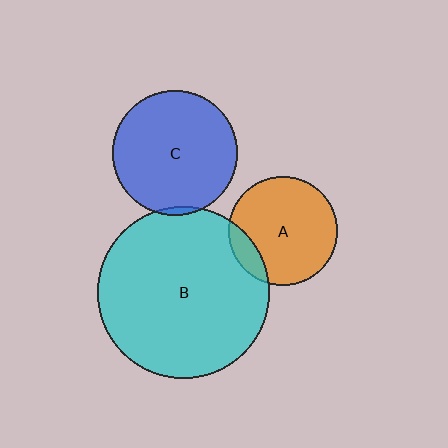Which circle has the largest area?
Circle B (cyan).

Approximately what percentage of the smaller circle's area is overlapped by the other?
Approximately 5%.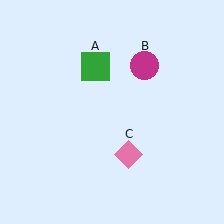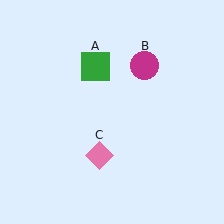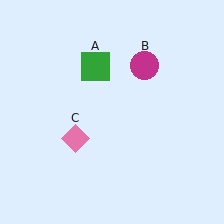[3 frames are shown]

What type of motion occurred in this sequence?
The pink diamond (object C) rotated clockwise around the center of the scene.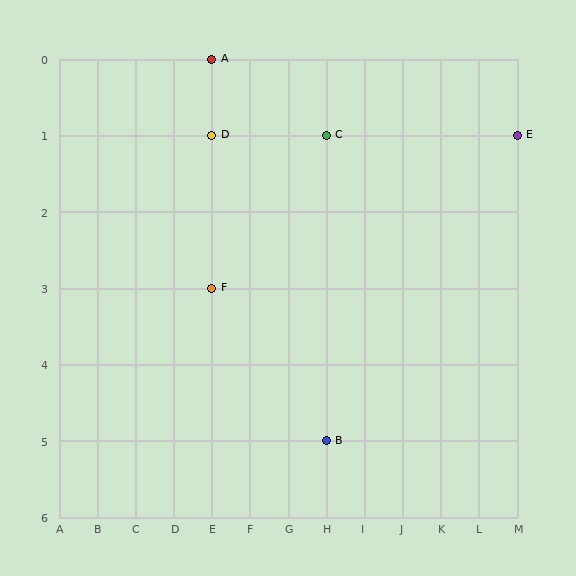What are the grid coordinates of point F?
Point F is at grid coordinates (E, 3).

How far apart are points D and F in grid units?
Points D and F are 2 rows apart.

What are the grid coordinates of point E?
Point E is at grid coordinates (M, 1).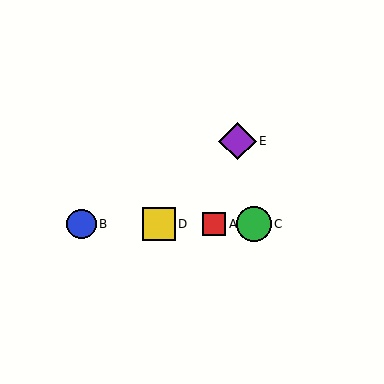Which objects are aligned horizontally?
Objects A, B, C, D are aligned horizontally.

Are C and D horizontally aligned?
Yes, both are at y≈224.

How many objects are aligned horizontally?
4 objects (A, B, C, D) are aligned horizontally.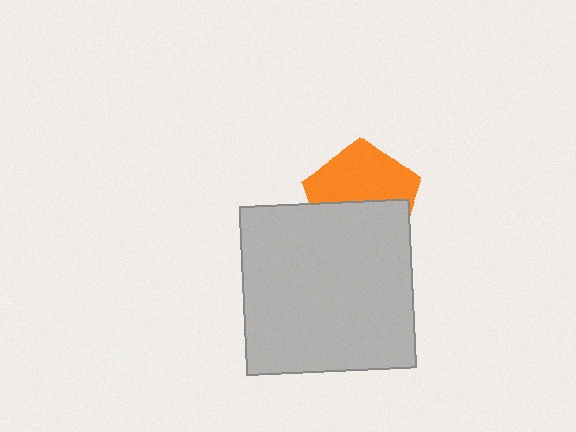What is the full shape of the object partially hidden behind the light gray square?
The partially hidden object is an orange pentagon.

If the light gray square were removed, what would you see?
You would see the complete orange pentagon.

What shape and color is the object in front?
The object in front is a light gray square.